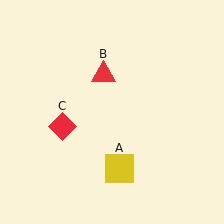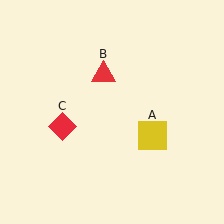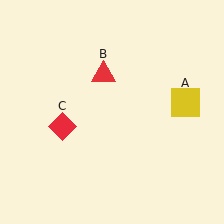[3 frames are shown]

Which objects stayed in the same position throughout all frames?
Red triangle (object B) and red diamond (object C) remained stationary.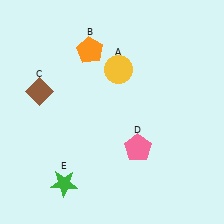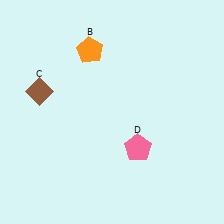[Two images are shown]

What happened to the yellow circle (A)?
The yellow circle (A) was removed in Image 2. It was in the top-right area of Image 1.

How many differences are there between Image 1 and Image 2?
There are 2 differences between the two images.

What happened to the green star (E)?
The green star (E) was removed in Image 2. It was in the bottom-left area of Image 1.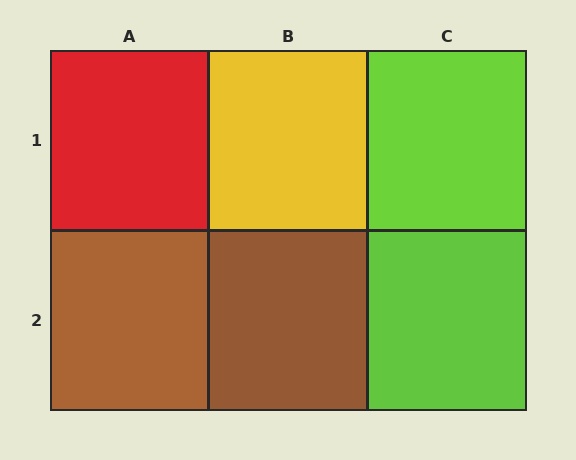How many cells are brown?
2 cells are brown.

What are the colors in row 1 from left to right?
Red, yellow, lime.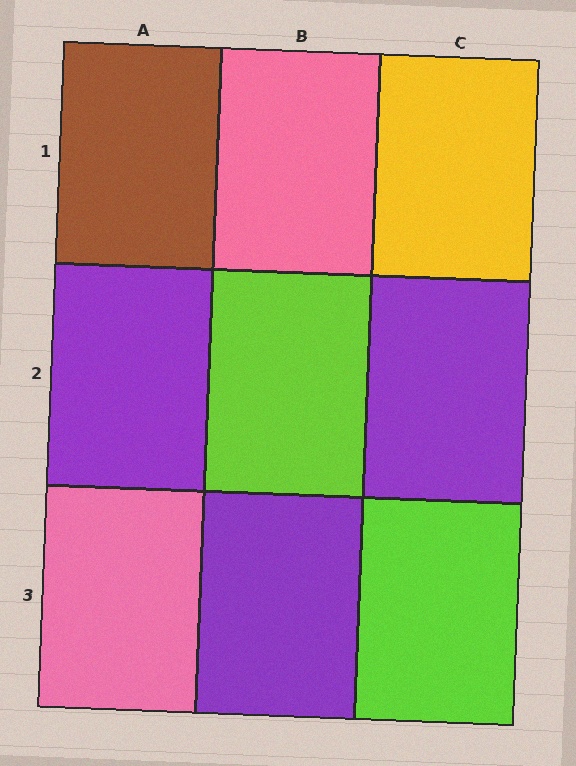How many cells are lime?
2 cells are lime.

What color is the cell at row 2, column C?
Purple.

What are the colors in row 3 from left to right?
Pink, purple, lime.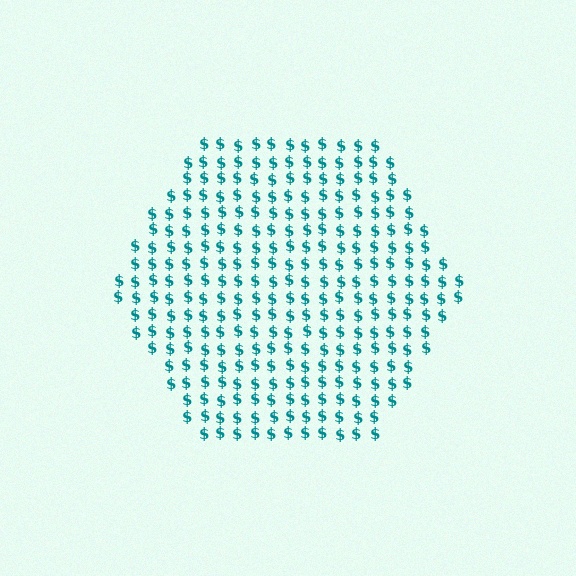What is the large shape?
The large shape is a hexagon.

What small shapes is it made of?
It is made of small dollar signs.